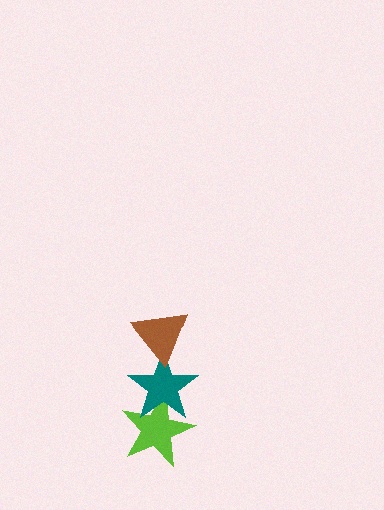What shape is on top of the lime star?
The teal star is on top of the lime star.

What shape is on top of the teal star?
The brown triangle is on top of the teal star.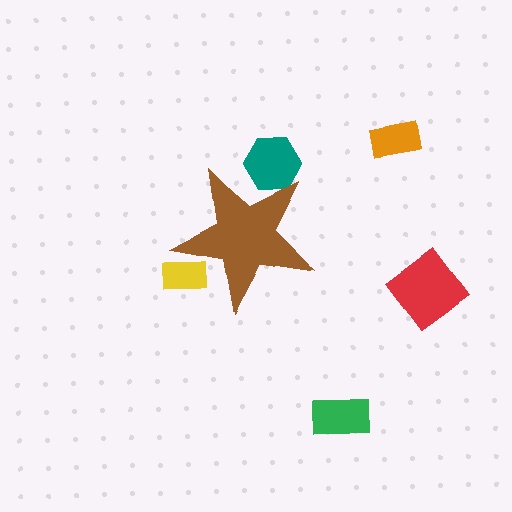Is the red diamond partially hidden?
No, the red diamond is fully visible.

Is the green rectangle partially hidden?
No, the green rectangle is fully visible.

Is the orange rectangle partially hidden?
No, the orange rectangle is fully visible.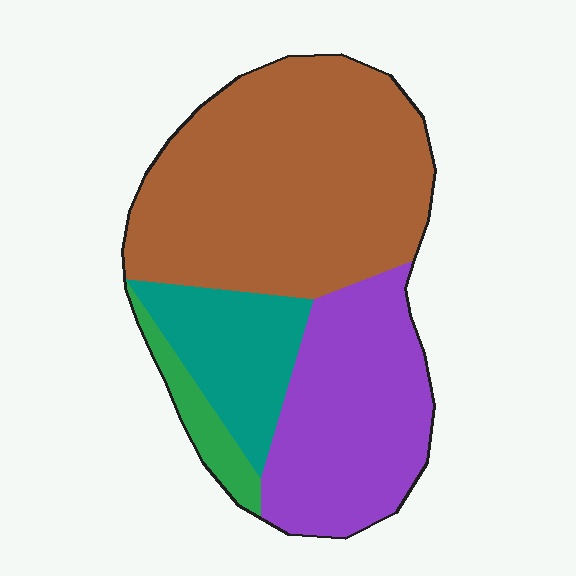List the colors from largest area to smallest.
From largest to smallest: brown, purple, teal, green.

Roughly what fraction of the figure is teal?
Teal covers 15% of the figure.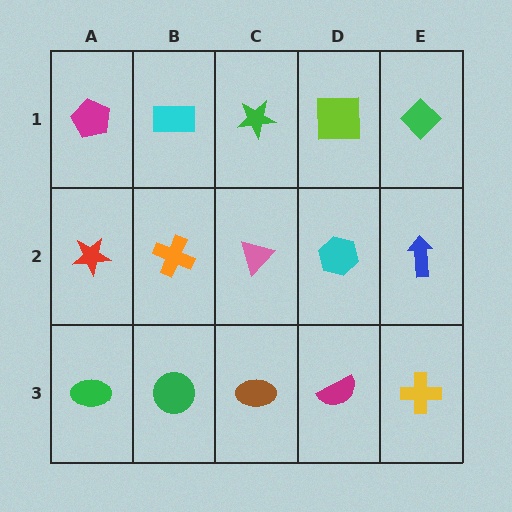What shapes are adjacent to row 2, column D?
A lime square (row 1, column D), a magenta semicircle (row 3, column D), a pink triangle (row 2, column C), a blue arrow (row 2, column E).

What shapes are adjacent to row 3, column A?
A red star (row 2, column A), a green circle (row 3, column B).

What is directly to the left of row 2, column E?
A cyan hexagon.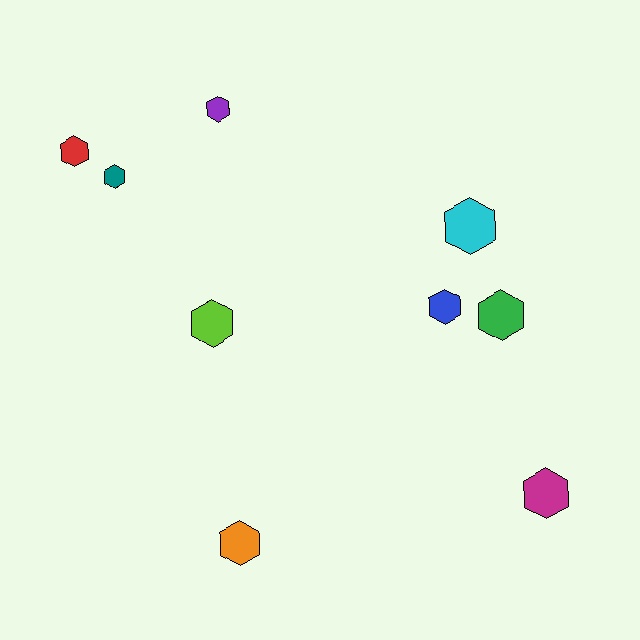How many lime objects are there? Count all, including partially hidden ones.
There is 1 lime object.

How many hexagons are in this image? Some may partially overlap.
There are 9 hexagons.